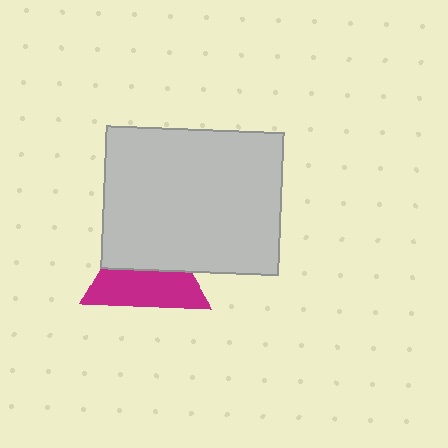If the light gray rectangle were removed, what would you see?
You would see the complete magenta triangle.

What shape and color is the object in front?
The object in front is a light gray rectangle.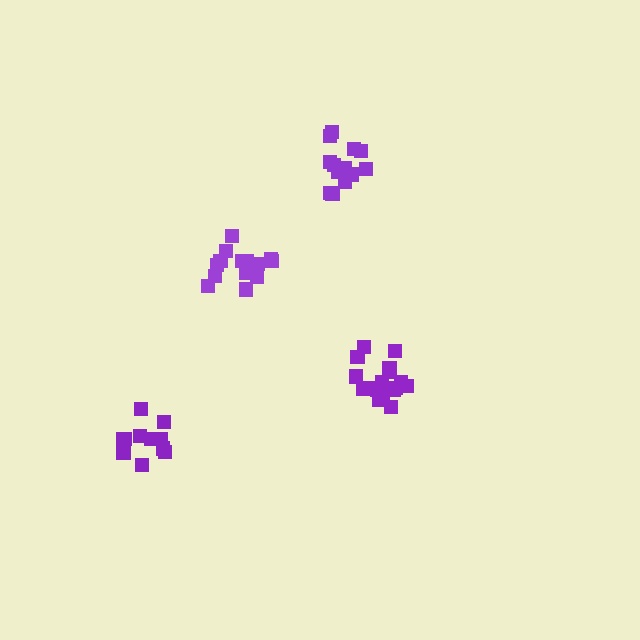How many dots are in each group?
Group 1: 17 dots, Group 2: 11 dots, Group 3: 15 dots, Group 4: 13 dots (56 total).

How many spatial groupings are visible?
There are 4 spatial groupings.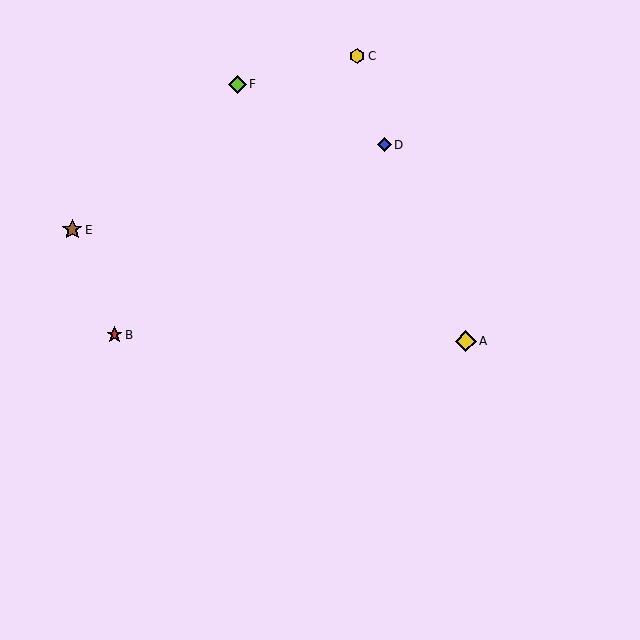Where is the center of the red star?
The center of the red star is at (115, 335).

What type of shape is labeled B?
Shape B is a red star.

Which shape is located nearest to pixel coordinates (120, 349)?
The red star (labeled B) at (115, 335) is nearest to that location.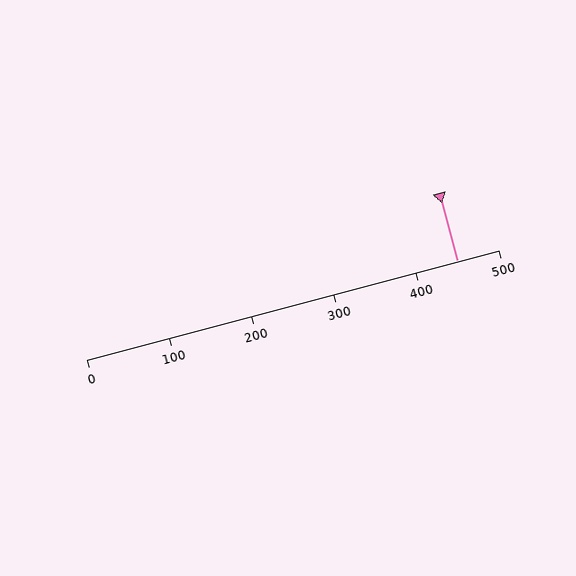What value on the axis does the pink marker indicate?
The marker indicates approximately 450.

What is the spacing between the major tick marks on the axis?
The major ticks are spaced 100 apart.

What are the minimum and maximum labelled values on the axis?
The axis runs from 0 to 500.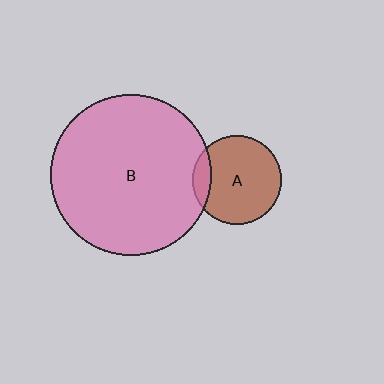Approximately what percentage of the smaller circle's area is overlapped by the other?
Approximately 15%.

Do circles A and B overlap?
Yes.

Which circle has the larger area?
Circle B (pink).